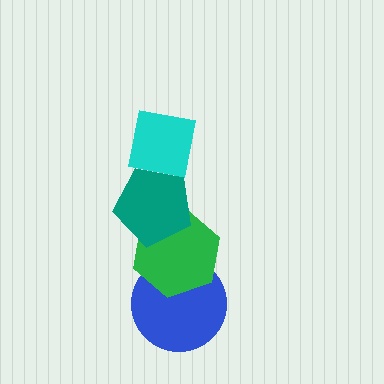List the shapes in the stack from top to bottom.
From top to bottom: the cyan square, the teal pentagon, the green hexagon, the blue circle.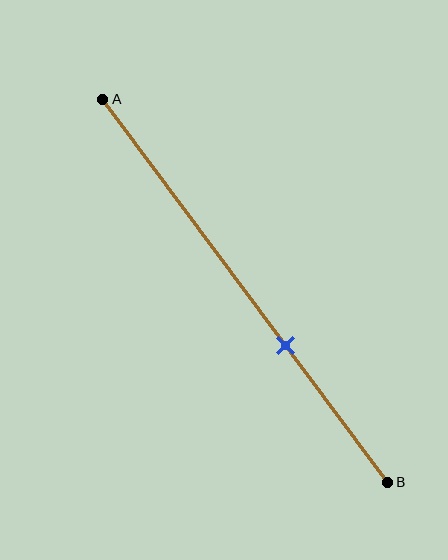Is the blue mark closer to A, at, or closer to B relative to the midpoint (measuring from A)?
The blue mark is closer to point B than the midpoint of segment AB.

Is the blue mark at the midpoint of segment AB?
No, the mark is at about 65% from A, not at the 50% midpoint.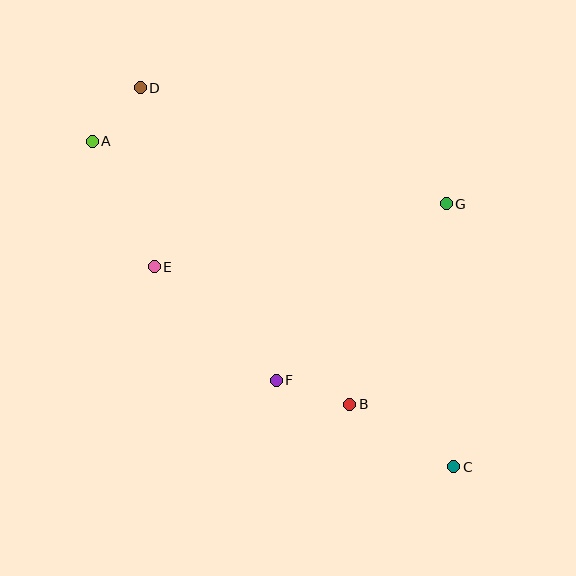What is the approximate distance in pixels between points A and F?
The distance between A and F is approximately 302 pixels.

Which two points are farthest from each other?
Points C and D are farthest from each other.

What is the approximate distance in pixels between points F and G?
The distance between F and G is approximately 245 pixels.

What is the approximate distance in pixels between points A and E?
The distance between A and E is approximately 140 pixels.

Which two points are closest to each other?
Points A and D are closest to each other.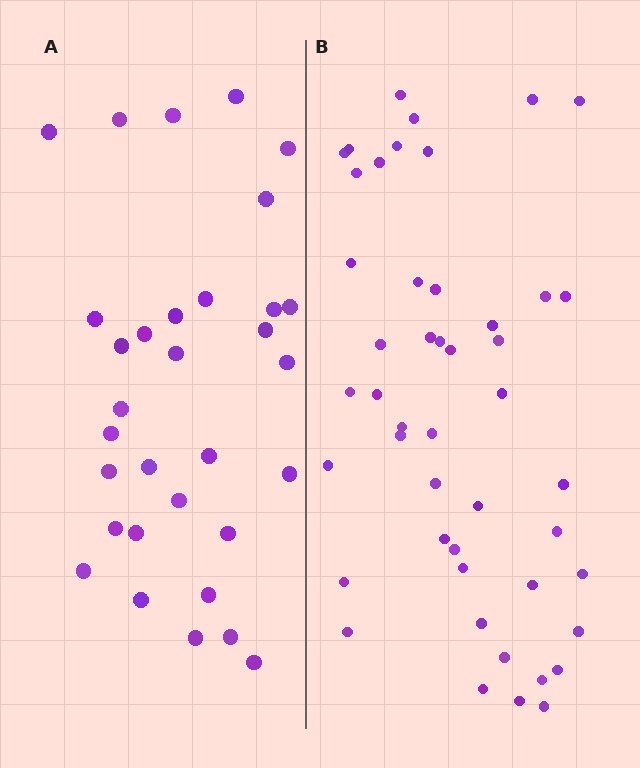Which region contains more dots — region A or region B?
Region B (the right region) has more dots.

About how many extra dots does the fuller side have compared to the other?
Region B has approximately 15 more dots than region A.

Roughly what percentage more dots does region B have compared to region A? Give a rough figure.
About 45% more.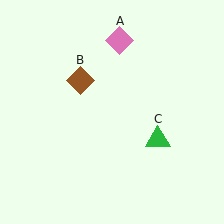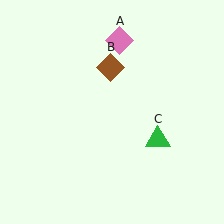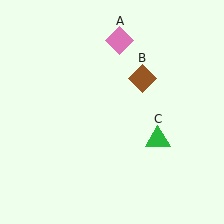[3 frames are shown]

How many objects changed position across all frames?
1 object changed position: brown diamond (object B).